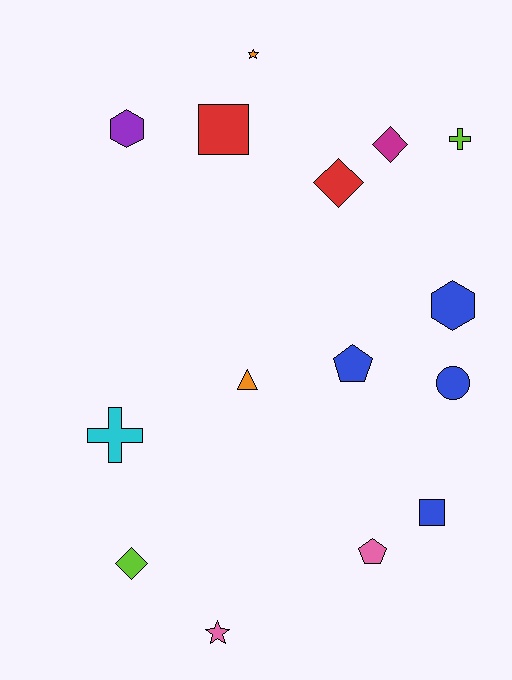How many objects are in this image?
There are 15 objects.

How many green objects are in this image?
There are no green objects.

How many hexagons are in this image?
There are 2 hexagons.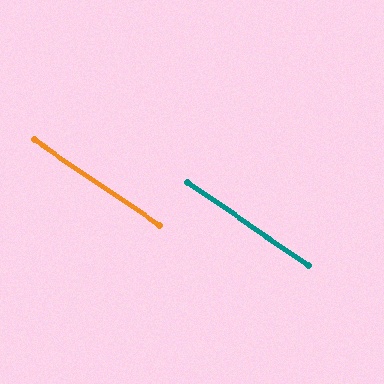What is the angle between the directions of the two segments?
Approximately 0 degrees.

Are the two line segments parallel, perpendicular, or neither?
Parallel — their directions differ by only 0.1°.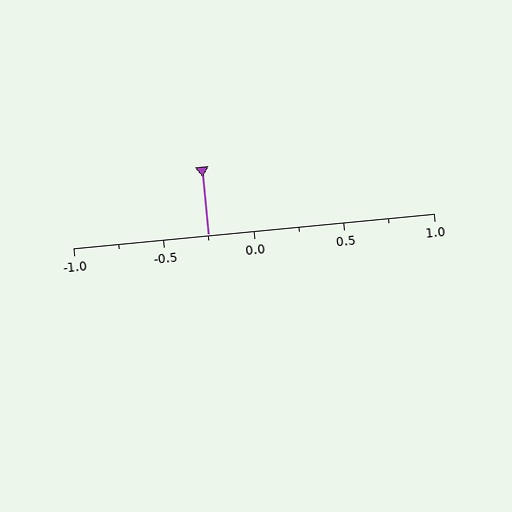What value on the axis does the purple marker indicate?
The marker indicates approximately -0.25.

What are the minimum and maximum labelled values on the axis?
The axis runs from -1.0 to 1.0.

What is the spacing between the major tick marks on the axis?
The major ticks are spaced 0.5 apart.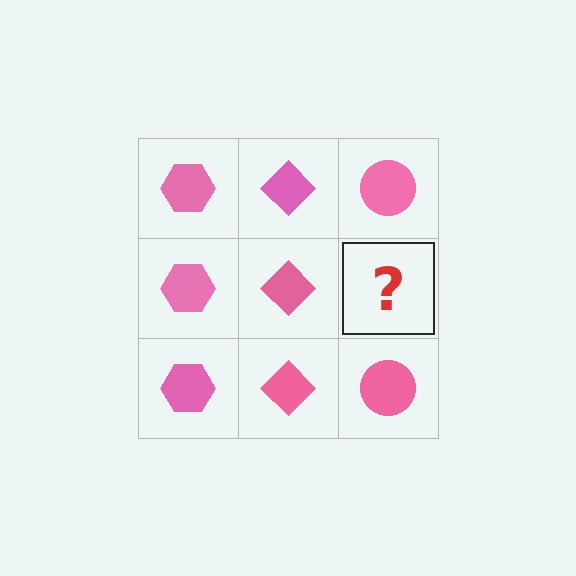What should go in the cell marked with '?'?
The missing cell should contain a pink circle.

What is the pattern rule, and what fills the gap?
The rule is that each column has a consistent shape. The gap should be filled with a pink circle.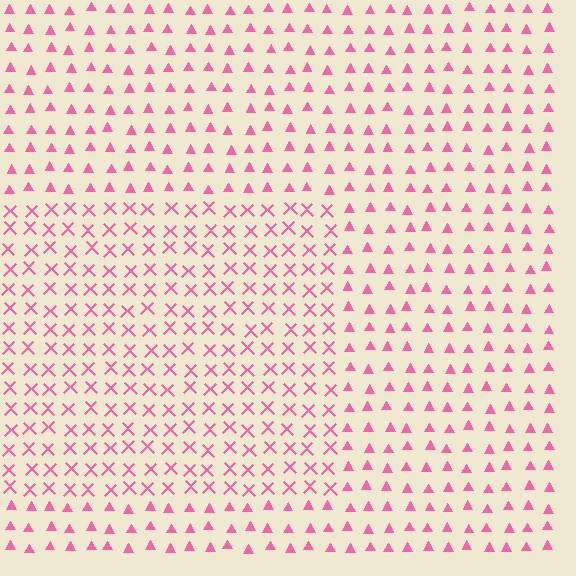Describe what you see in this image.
The image is filled with small pink elements arranged in a uniform grid. A rectangle-shaped region contains X marks, while the surrounding area contains triangles. The boundary is defined purely by the change in element shape.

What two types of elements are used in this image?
The image uses X marks inside the rectangle region and triangles outside it.